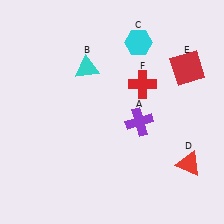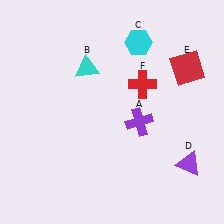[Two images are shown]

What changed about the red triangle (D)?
In Image 1, D is red. In Image 2, it changed to purple.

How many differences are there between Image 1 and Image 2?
There is 1 difference between the two images.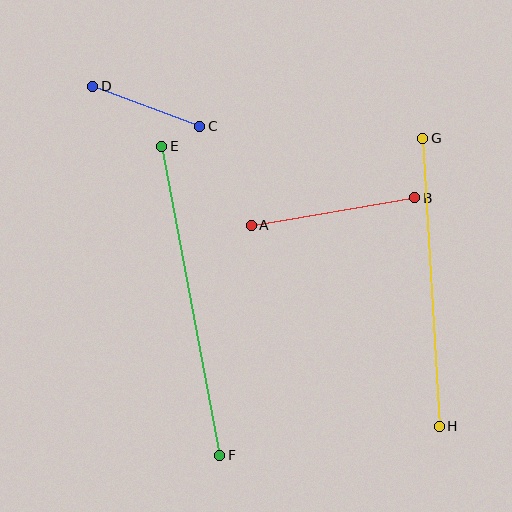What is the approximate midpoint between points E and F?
The midpoint is at approximately (191, 301) pixels.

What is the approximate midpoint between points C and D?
The midpoint is at approximately (146, 106) pixels.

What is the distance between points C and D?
The distance is approximately 114 pixels.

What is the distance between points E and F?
The distance is approximately 315 pixels.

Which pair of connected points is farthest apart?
Points E and F are farthest apart.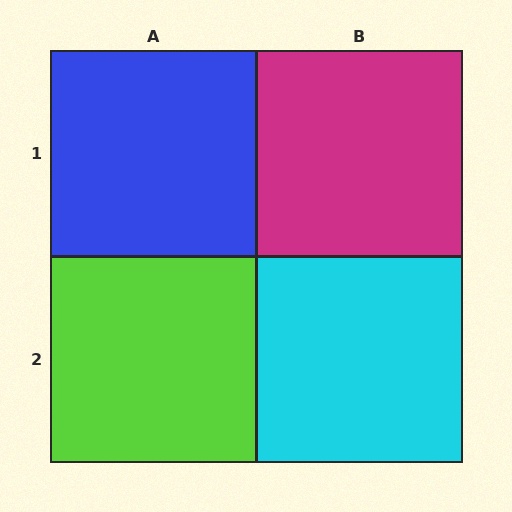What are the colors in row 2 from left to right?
Lime, cyan.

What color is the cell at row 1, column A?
Blue.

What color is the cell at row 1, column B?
Magenta.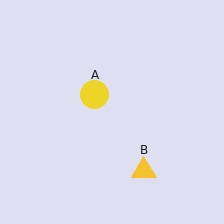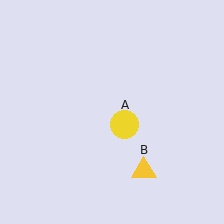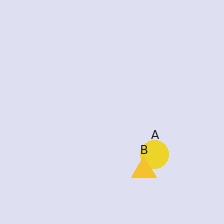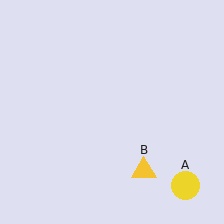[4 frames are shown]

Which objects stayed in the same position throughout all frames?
Yellow triangle (object B) remained stationary.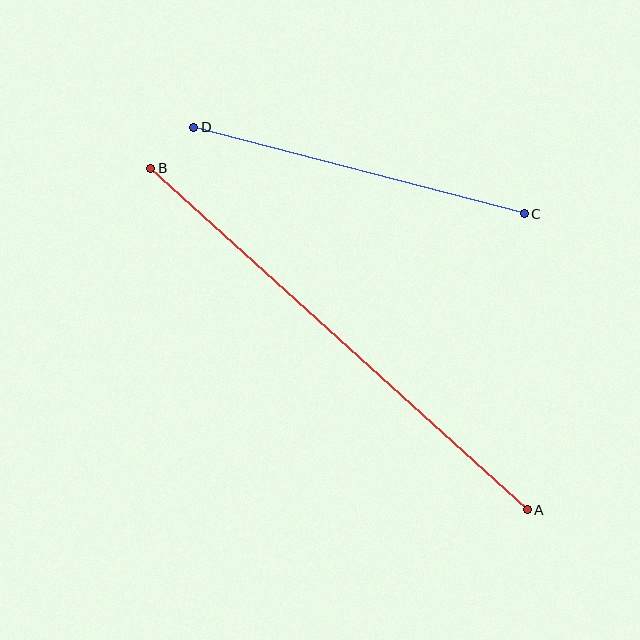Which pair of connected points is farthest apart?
Points A and B are farthest apart.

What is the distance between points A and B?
The distance is approximately 508 pixels.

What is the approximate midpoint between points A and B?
The midpoint is at approximately (339, 339) pixels.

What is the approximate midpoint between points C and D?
The midpoint is at approximately (359, 170) pixels.